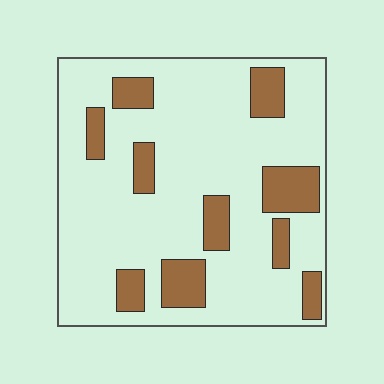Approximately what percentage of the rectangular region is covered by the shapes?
Approximately 20%.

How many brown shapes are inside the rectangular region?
10.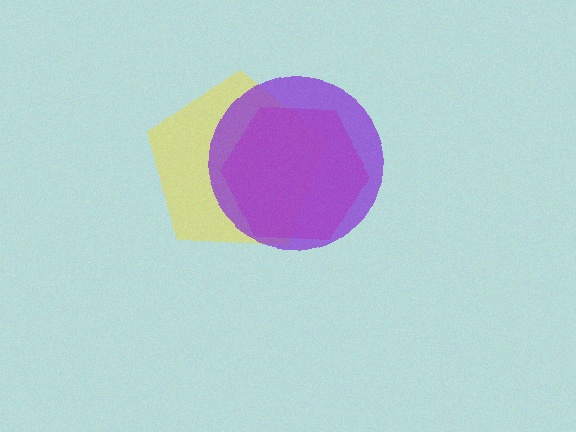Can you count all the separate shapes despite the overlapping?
Yes, there are 3 separate shapes.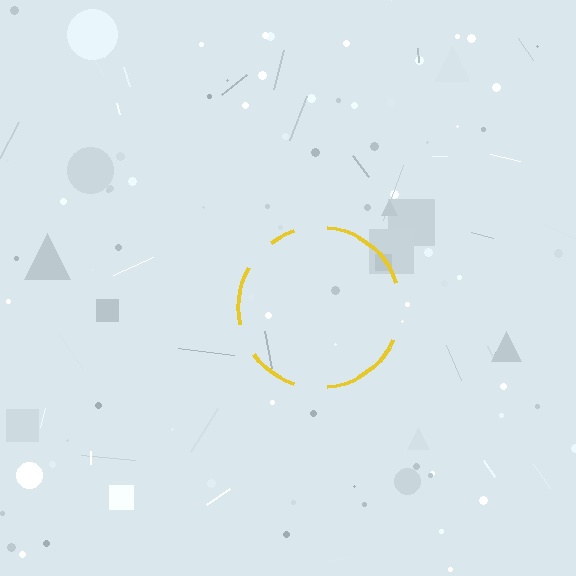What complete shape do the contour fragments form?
The contour fragments form a circle.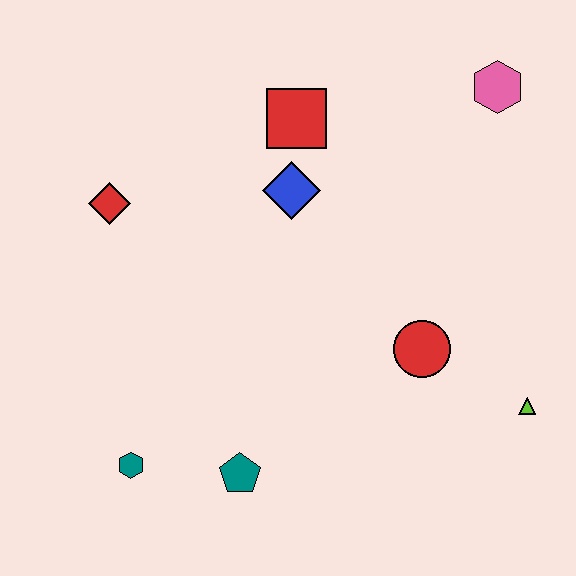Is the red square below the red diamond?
No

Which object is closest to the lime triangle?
The red circle is closest to the lime triangle.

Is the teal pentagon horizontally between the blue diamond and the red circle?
No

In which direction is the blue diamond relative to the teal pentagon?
The blue diamond is above the teal pentagon.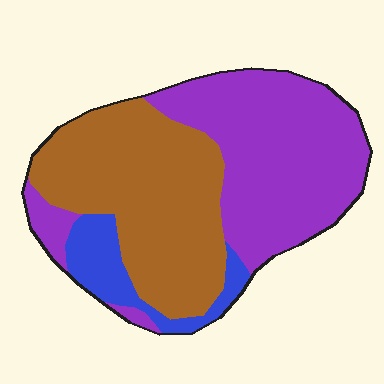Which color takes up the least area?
Blue, at roughly 10%.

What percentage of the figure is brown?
Brown covers 43% of the figure.